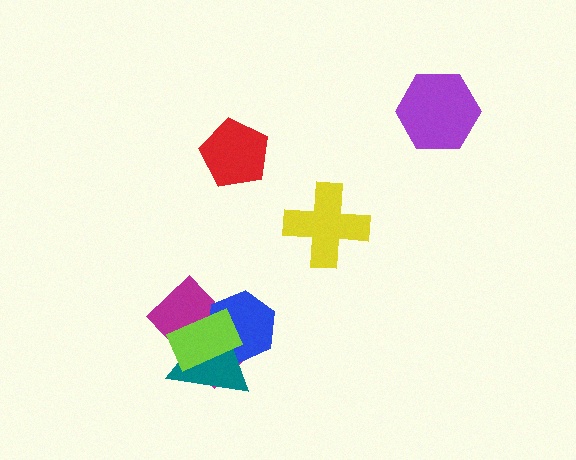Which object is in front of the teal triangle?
The lime rectangle is in front of the teal triangle.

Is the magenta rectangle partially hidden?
Yes, it is partially covered by another shape.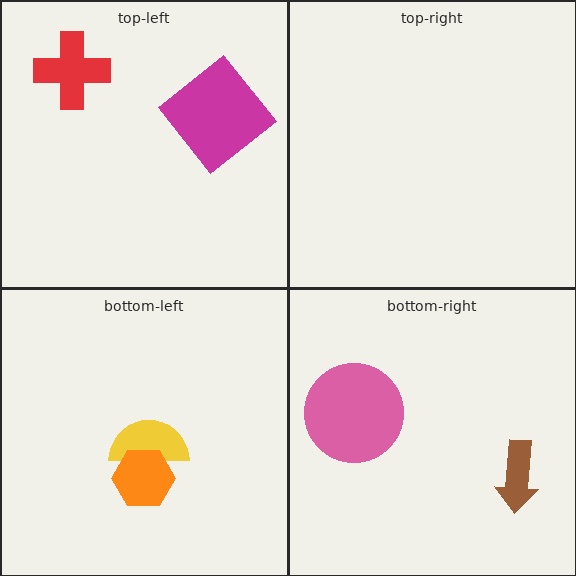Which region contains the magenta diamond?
The top-left region.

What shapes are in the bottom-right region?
The brown arrow, the pink circle.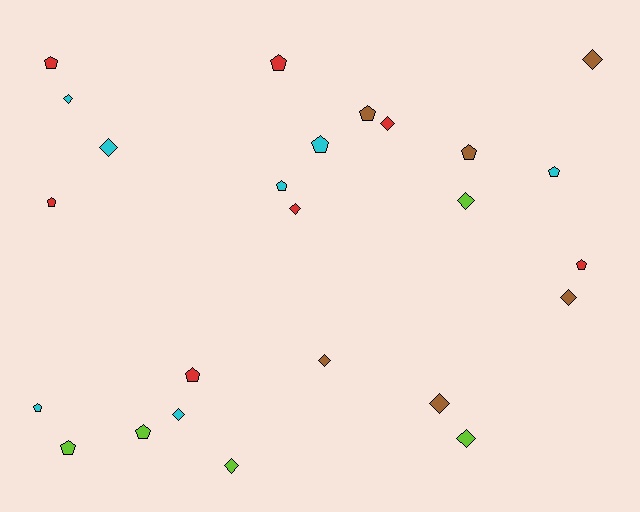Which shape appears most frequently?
Pentagon, with 13 objects.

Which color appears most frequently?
Red, with 7 objects.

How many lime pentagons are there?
There are 2 lime pentagons.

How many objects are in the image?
There are 25 objects.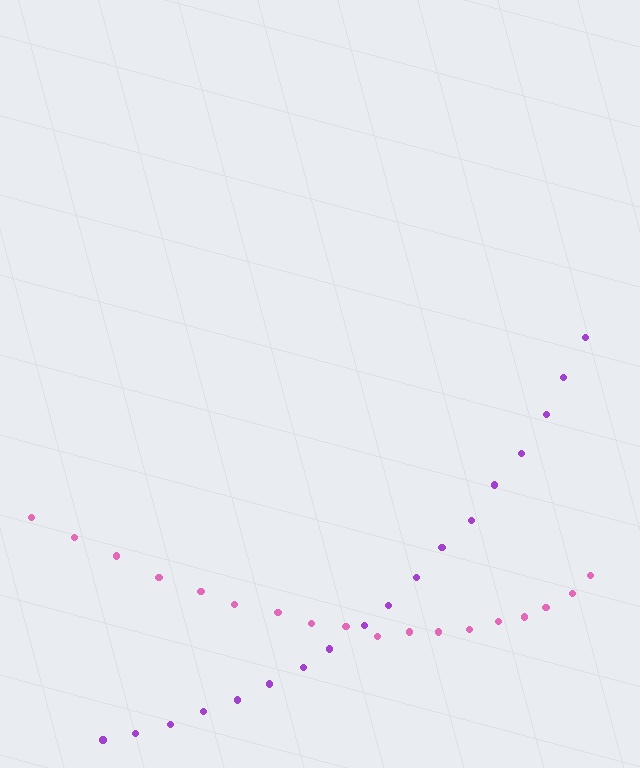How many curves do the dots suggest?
There are 2 distinct paths.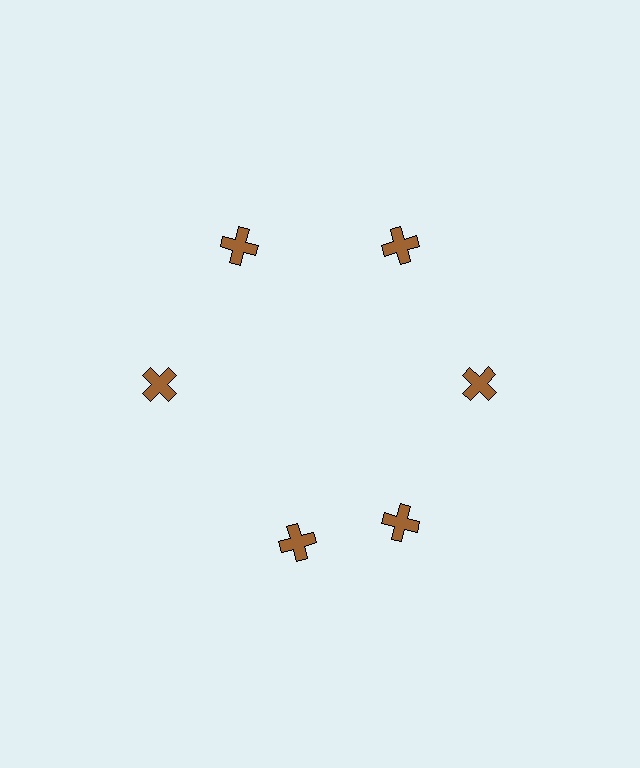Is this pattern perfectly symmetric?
No. The 6 brown crosses are arranged in a ring, but one element near the 7 o'clock position is rotated out of alignment along the ring, breaking the 6-fold rotational symmetry.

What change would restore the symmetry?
The symmetry would be restored by rotating it back into even spacing with its neighbors so that all 6 crosses sit at equal angles and equal distance from the center.